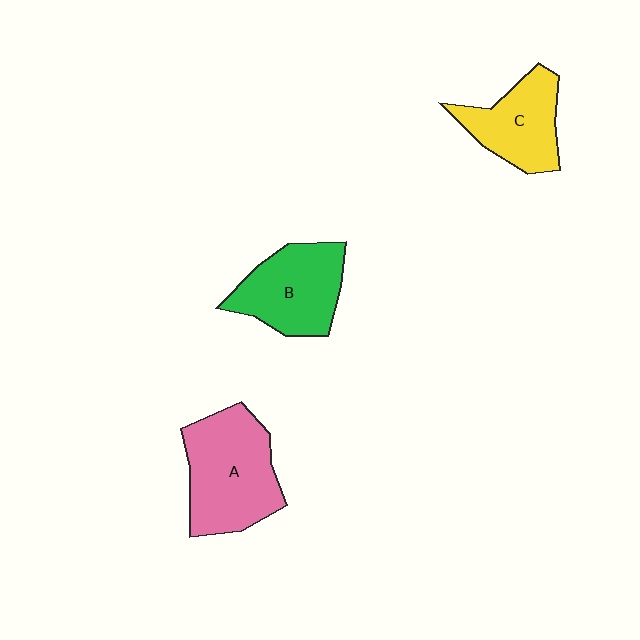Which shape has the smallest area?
Shape C (yellow).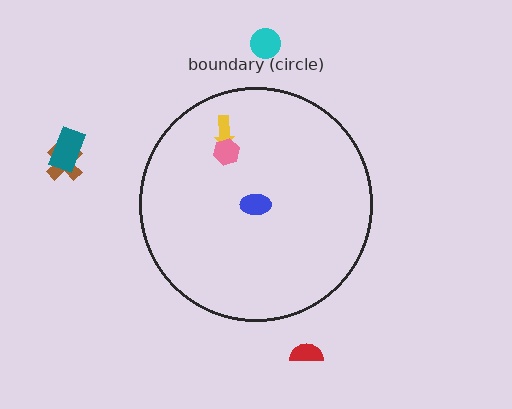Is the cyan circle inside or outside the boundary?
Outside.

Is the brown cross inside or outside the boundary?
Outside.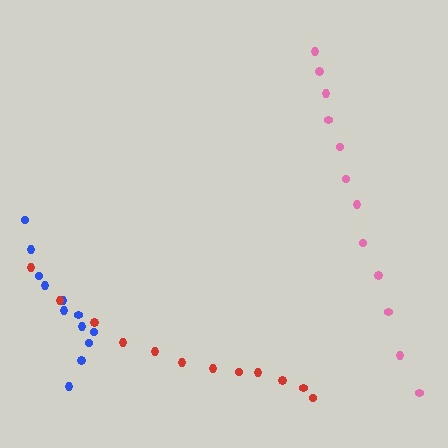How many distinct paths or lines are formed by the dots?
There are 3 distinct paths.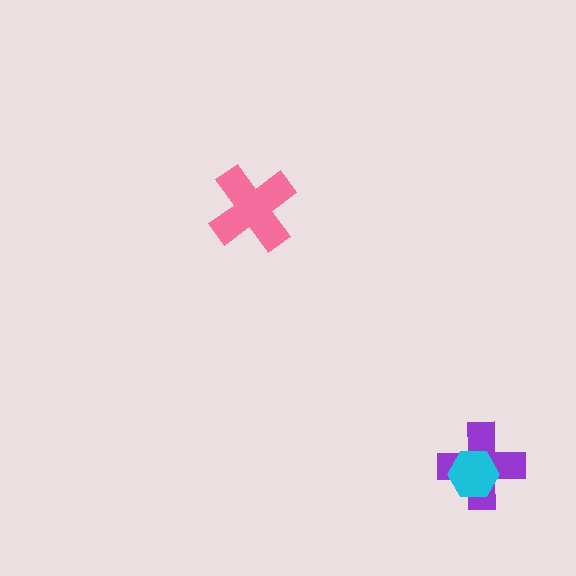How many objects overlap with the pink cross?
0 objects overlap with the pink cross.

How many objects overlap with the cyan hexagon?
1 object overlaps with the cyan hexagon.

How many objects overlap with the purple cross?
1 object overlaps with the purple cross.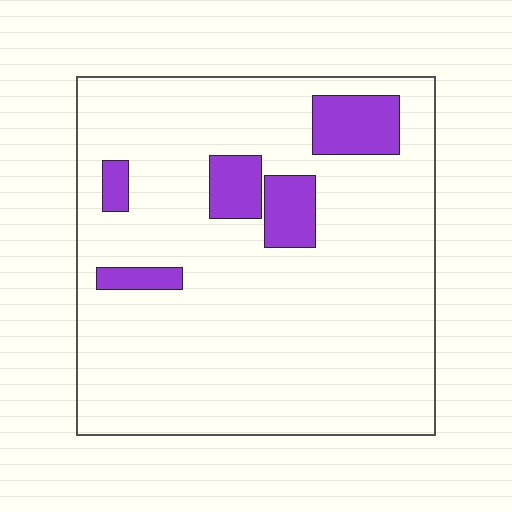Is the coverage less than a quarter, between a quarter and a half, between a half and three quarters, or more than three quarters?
Less than a quarter.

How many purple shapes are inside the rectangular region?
5.